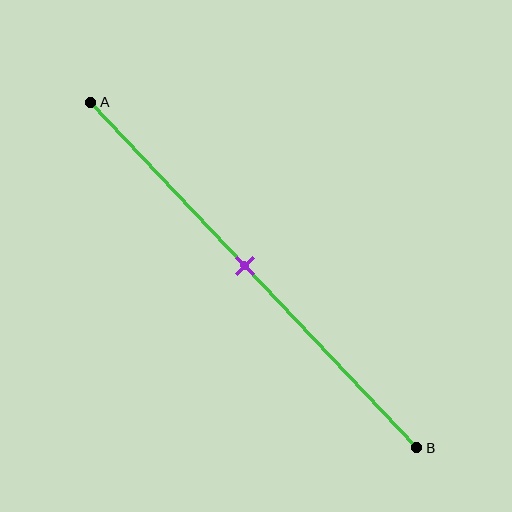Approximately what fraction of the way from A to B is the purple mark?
The purple mark is approximately 45% of the way from A to B.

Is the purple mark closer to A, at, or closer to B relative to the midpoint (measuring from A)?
The purple mark is approximately at the midpoint of segment AB.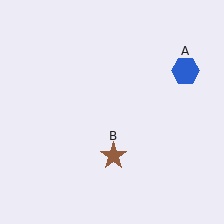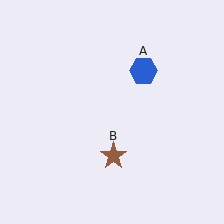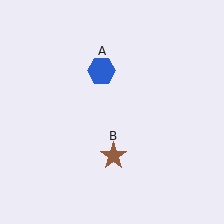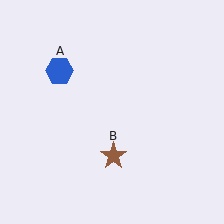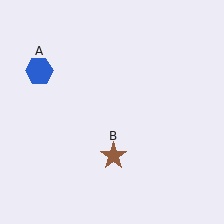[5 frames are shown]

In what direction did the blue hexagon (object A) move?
The blue hexagon (object A) moved left.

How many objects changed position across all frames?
1 object changed position: blue hexagon (object A).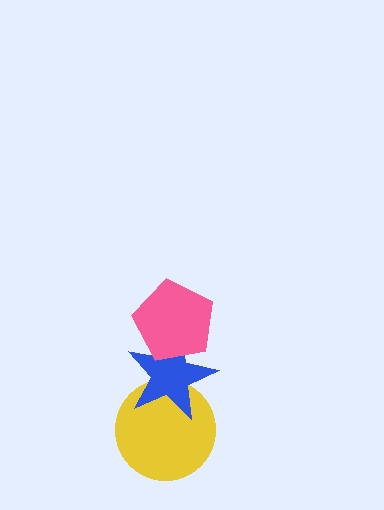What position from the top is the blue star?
The blue star is 2nd from the top.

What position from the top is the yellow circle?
The yellow circle is 3rd from the top.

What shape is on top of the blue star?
The pink pentagon is on top of the blue star.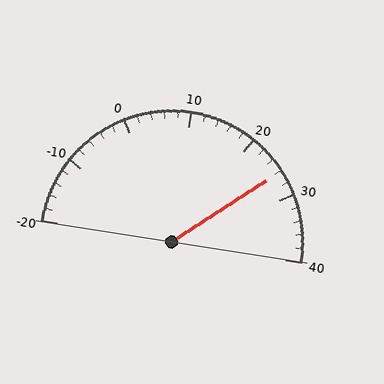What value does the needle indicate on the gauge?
The needle indicates approximately 26.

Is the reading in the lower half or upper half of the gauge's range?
The reading is in the upper half of the range (-20 to 40).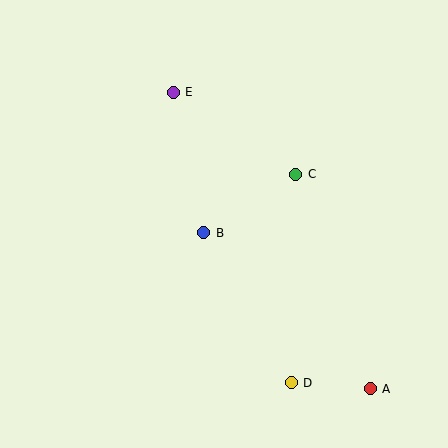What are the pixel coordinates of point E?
Point E is at (173, 93).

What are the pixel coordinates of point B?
Point B is at (204, 233).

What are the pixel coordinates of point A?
Point A is at (370, 389).